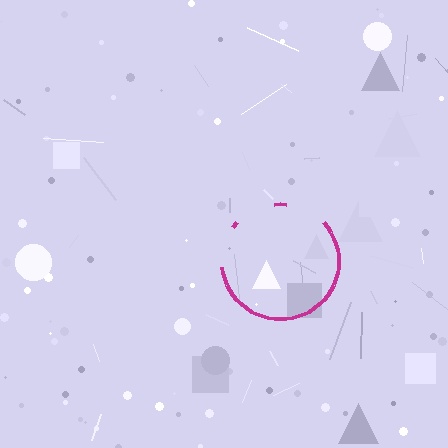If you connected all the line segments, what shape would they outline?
They would outline a circle.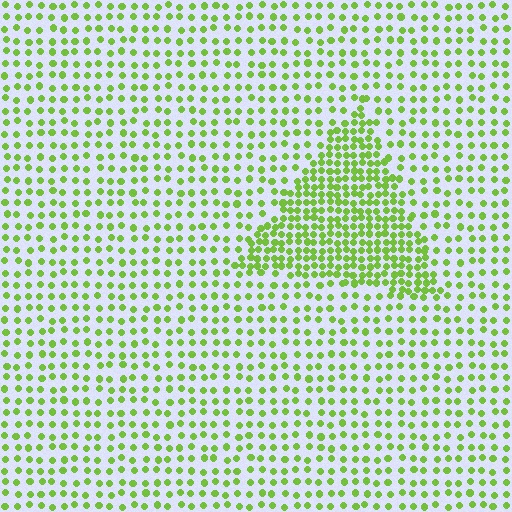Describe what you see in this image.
The image contains small lime elements arranged at two different densities. A triangle-shaped region is visible where the elements are more densely packed than the surrounding area.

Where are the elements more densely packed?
The elements are more densely packed inside the triangle boundary.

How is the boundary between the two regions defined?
The boundary is defined by a change in element density (approximately 2.1x ratio). All elements are the same color, size, and shape.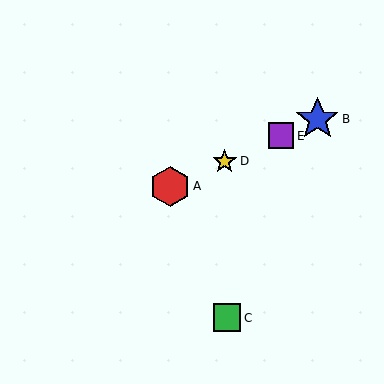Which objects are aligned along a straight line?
Objects A, B, D, E are aligned along a straight line.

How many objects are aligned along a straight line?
4 objects (A, B, D, E) are aligned along a straight line.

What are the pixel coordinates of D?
Object D is at (225, 161).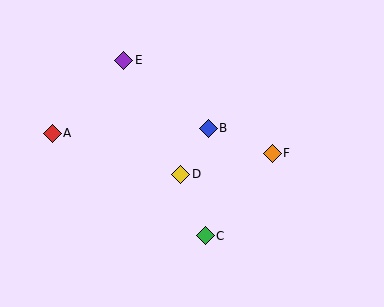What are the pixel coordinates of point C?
Point C is at (205, 236).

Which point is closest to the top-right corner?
Point F is closest to the top-right corner.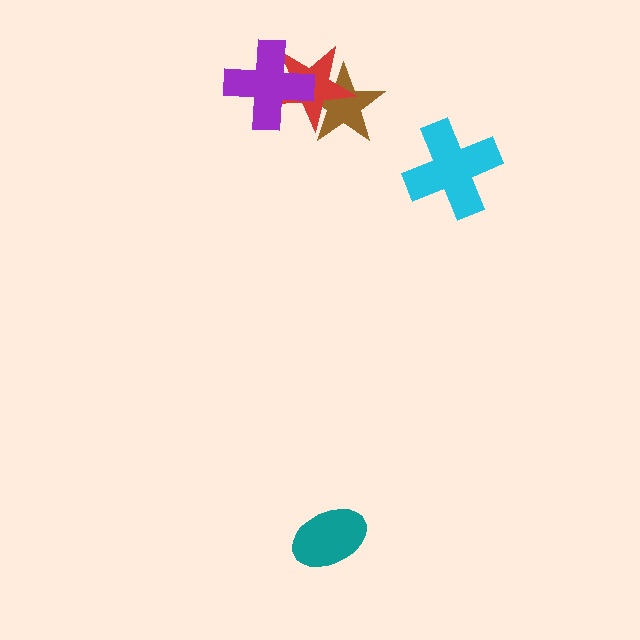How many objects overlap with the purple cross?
2 objects overlap with the purple cross.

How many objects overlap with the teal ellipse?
0 objects overlap with the teal ellipse.